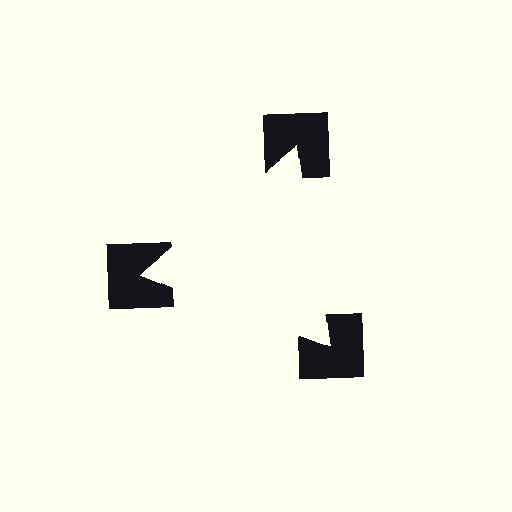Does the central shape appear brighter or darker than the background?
It typically appears slightly brighter than the background, even though no actual brightness change is drawn.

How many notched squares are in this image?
There are 3 — one at each vertex of the illusory triangle.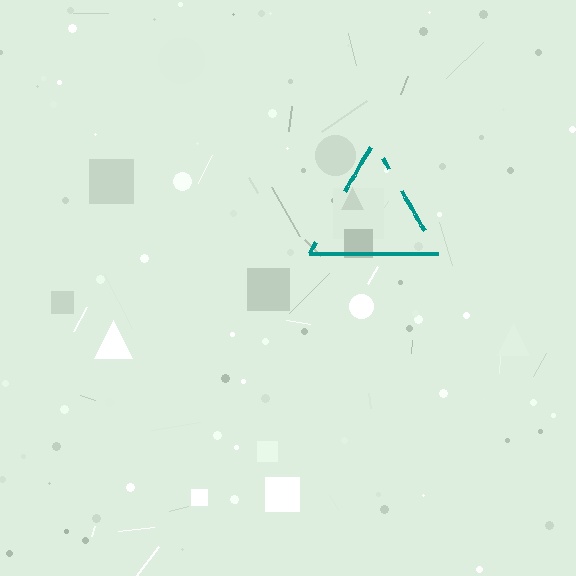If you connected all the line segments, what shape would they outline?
They would outline a triangle.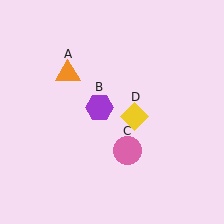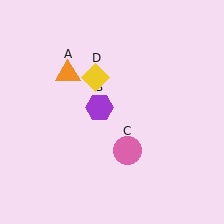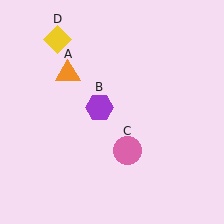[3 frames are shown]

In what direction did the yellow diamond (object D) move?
The yellow diamond (object D) moved up and to the left.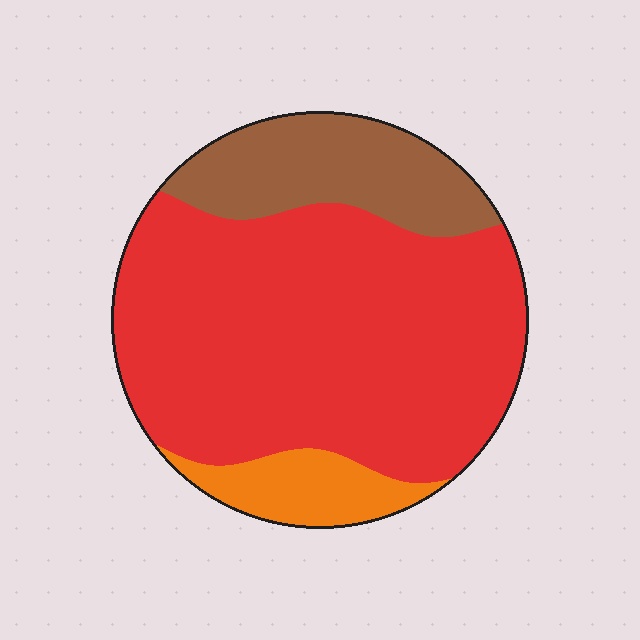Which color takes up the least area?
Orange, at roughly 10%.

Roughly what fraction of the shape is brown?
Brown covers about 20% of the shape.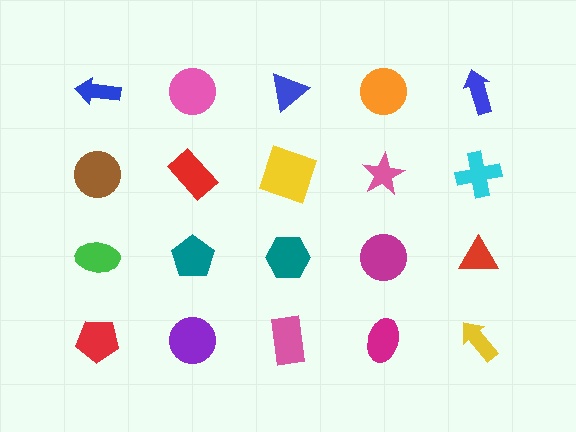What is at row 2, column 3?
A yellow square.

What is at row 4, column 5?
A yellow arrow.